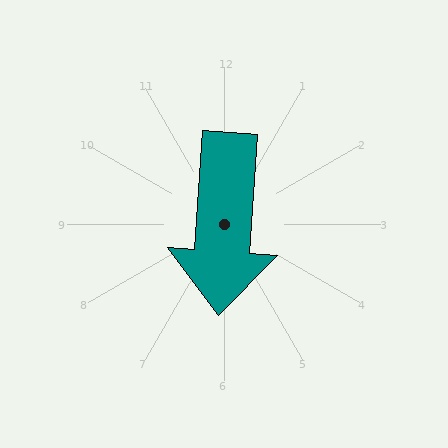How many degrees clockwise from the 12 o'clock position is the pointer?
Approximately 184 degrees.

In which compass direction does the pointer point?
South.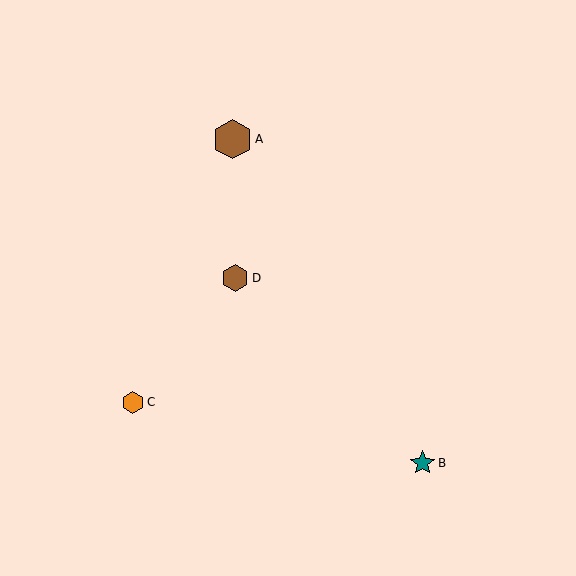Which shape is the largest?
The brown hexagon (labeled A) is the largest.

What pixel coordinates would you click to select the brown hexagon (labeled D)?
Click at (235, 278) to select the brown hexagon D.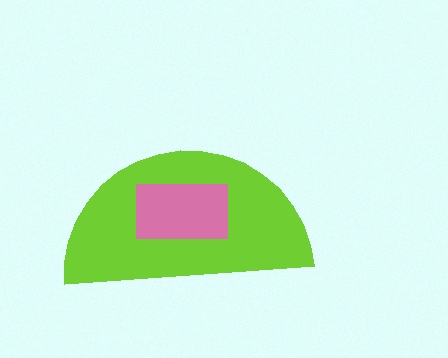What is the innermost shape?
The pink rectangle.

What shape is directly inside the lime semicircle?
The pink rectangle.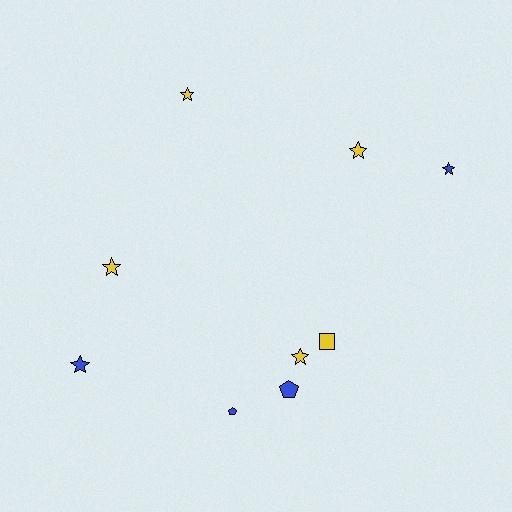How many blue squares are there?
There are no blue squares.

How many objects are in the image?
There are 9 objects.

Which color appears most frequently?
Yellow, with 5 objects.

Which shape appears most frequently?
Star, with 6 objects.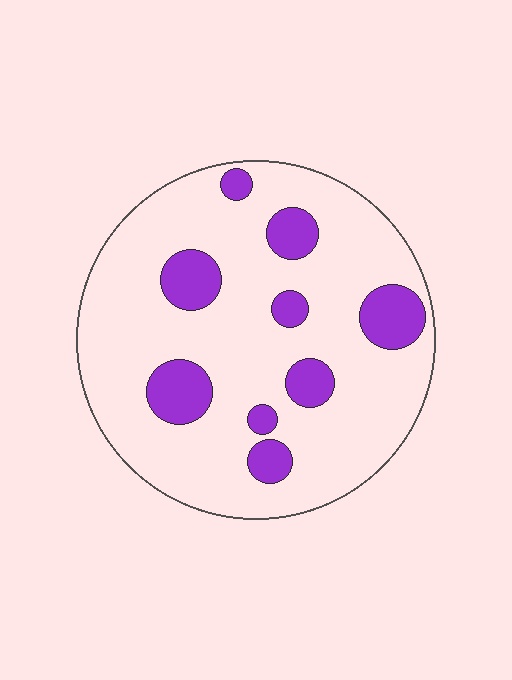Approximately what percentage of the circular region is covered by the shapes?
Approximately 20%.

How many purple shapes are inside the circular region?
9.